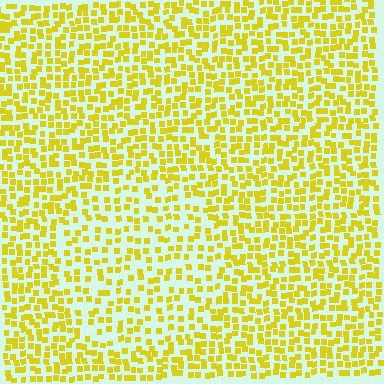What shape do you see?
I see a circle.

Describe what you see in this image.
The image contains small yellow elements arranged at two different densities. A circle-shaped region is visible where the elements are less densely packed than the surrounding area.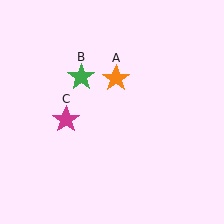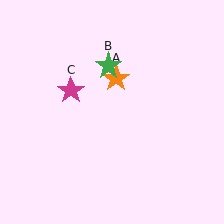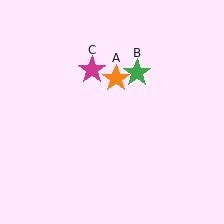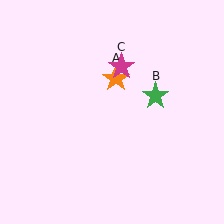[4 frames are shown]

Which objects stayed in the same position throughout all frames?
Orange star (object A) remained stationary.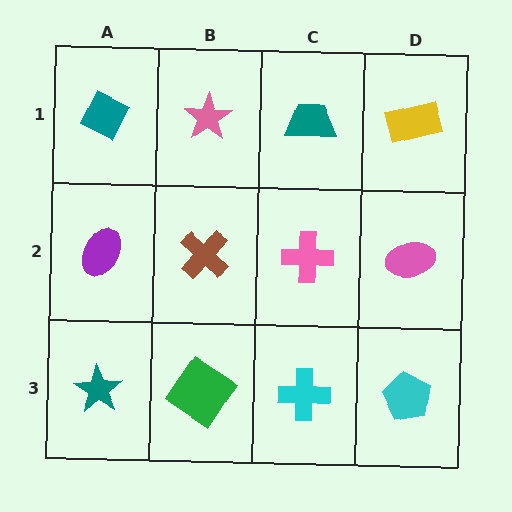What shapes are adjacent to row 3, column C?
A pink cross (row 2, column C), a green diamond (row 3, column B), a cyan pentagon (row 3, column D).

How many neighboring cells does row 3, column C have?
3.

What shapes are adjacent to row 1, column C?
A pink cross (row 2, column C), a pink star (row 1, column B), a yellow rectangle (row 1, column D).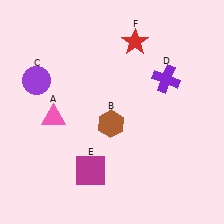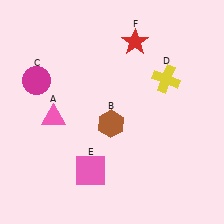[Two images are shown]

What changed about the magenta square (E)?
In Image 1, E is magenta. In Image 2, it changed to pink.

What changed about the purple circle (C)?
In Image 1, C is purple. In Image 2, it changed to magenta.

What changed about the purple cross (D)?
In Image 1, D is purple. In Image 2, it changed to yellow.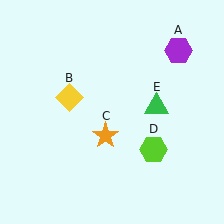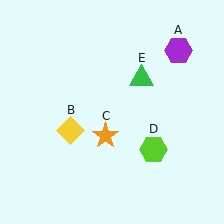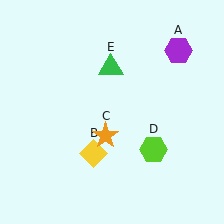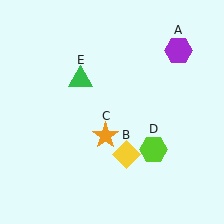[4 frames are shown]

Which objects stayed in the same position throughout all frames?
Purple hexagon (object A) and orange star (object C) and lime hexagon (object D) remained stationary.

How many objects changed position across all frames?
2 objects changed position: yellow diamond (object B), green triangle (object E).